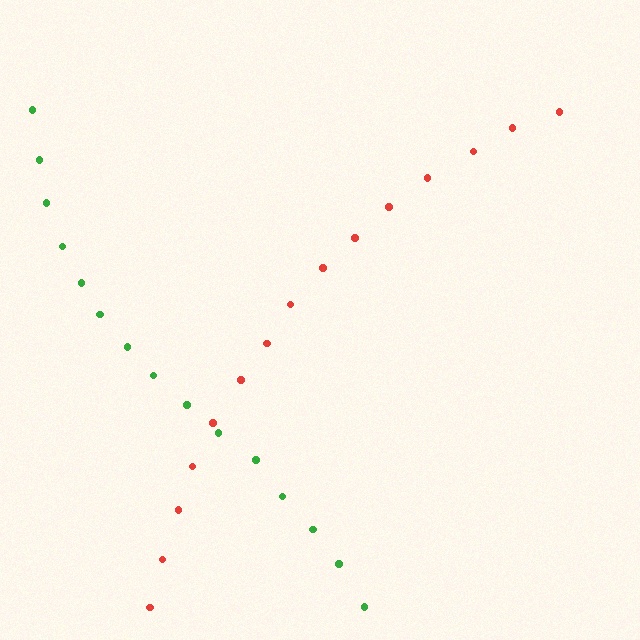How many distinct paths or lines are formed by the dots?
There are 2 distinct paths.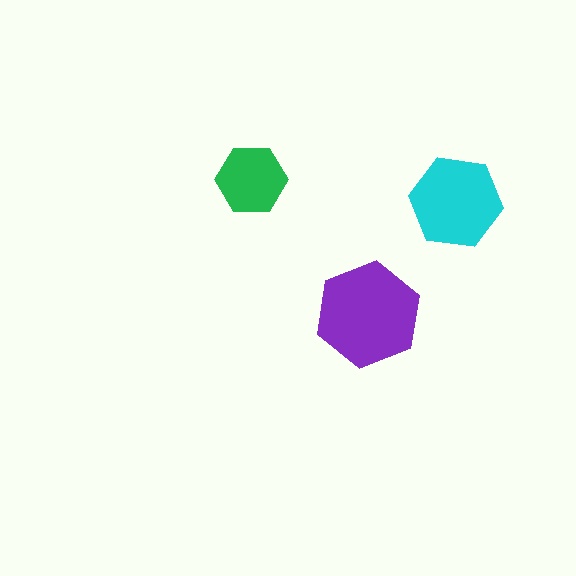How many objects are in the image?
There are 3 objects in the image.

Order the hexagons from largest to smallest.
the purple one, the cyan one, the green one.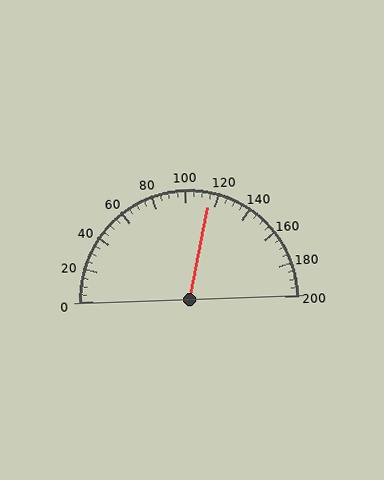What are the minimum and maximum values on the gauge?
The gauge ranges from 0 to 200.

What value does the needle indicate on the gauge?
The needle indicates approximately 115.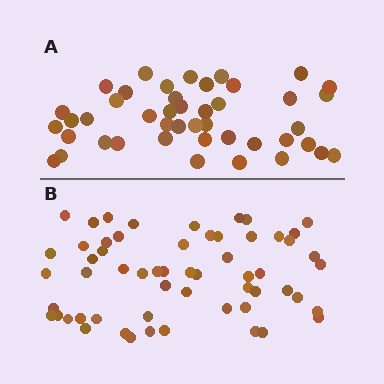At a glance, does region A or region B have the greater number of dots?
Region B (the bottom region) has more dots.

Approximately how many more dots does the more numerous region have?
Region B has approximately 15 more dots than region A.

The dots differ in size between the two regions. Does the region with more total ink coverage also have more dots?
No. Region A has more total ink coverage because its dots are larger, but region B actually contains more individual dots. Total area can be misleading — the number of items is what matters here.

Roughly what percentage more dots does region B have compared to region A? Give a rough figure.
About 30% more.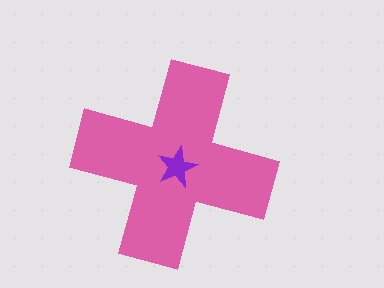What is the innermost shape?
The purple star.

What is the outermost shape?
The pink cross.